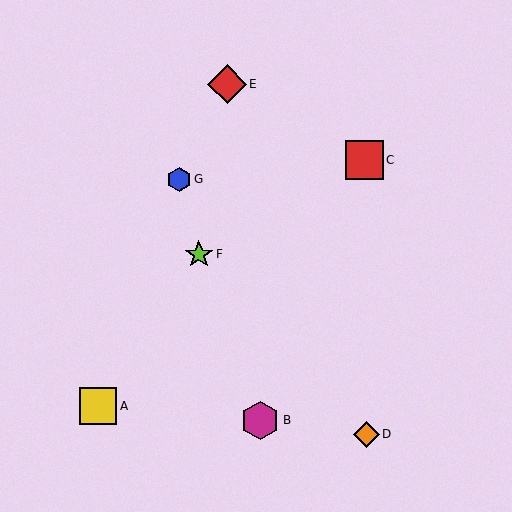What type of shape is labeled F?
Shape F is a lime star.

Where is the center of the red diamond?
The center of the red diamond is at (227, 84).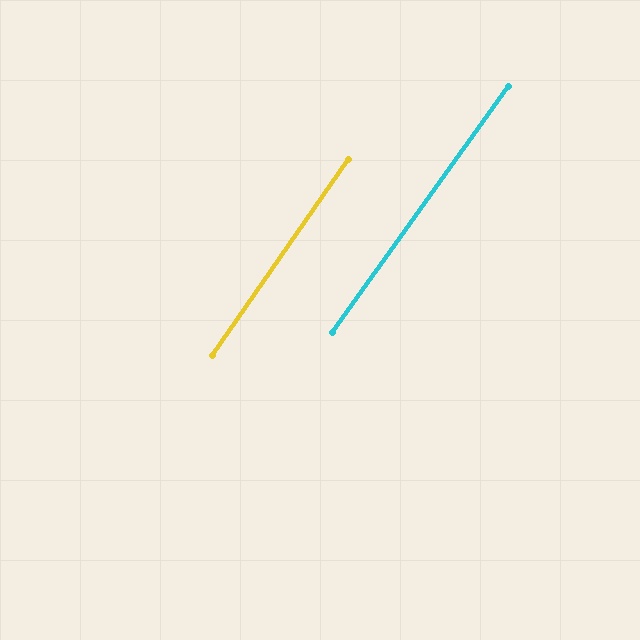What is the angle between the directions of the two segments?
Approximately 1 degree.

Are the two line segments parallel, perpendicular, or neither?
Parallel — their directions differ by only 0.7°.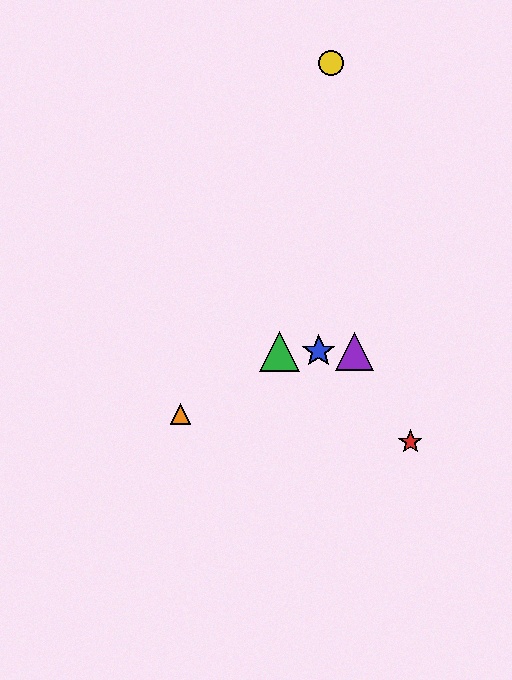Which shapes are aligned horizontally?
The blue star, the green triangle, the purple triangle are aligned horizontally.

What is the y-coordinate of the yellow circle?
The yellow circle is at y≈63.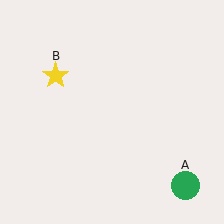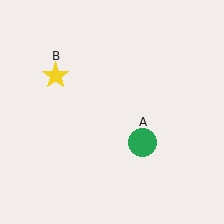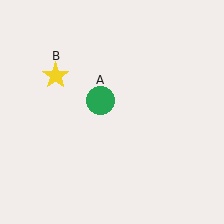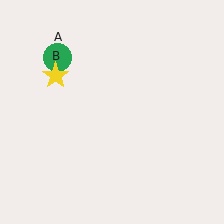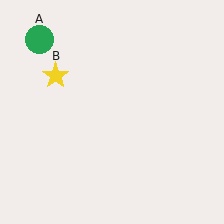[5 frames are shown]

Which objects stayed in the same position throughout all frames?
Yellow star (object B) remained stationary.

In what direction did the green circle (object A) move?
The green circle (object A) moved up and to the left.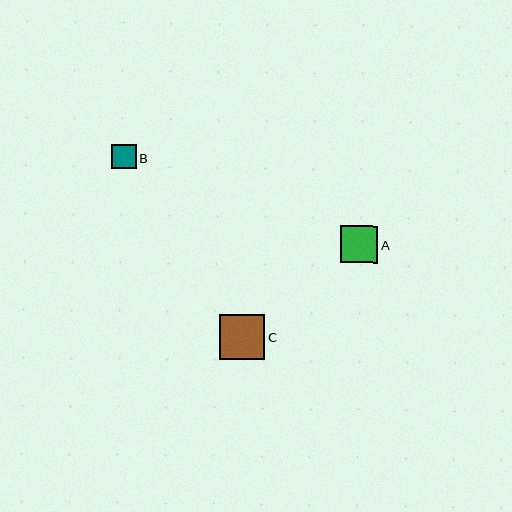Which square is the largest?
Square C is the largest with a size of approximately 45 pixels.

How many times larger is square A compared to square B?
Square A is approximately 1.5 times the size of square B.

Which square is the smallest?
Square B is the smallest with a size of approximately 24 pixels.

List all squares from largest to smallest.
From largest to smallest: C, A, B.